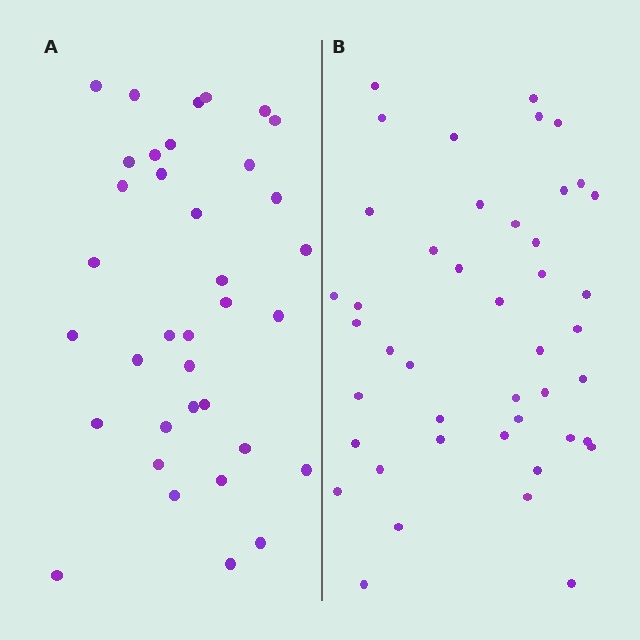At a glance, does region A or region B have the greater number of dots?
Region B (the right region) has more dots.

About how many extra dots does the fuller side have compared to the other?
Region B has roughly 8 or so more dots than region A.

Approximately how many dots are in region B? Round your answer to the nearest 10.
About 40 dots. (The exact count is 44, which rounds to 40.)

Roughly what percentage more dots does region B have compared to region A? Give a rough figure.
About 20% more.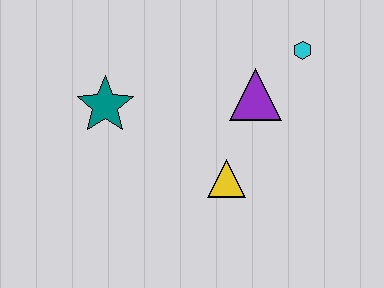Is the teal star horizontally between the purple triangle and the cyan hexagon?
No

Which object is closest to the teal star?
The yellow triangle is closest to the teal star.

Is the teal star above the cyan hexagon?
No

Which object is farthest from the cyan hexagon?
The teal star is farthest from the cyan hexagon.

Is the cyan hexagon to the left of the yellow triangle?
No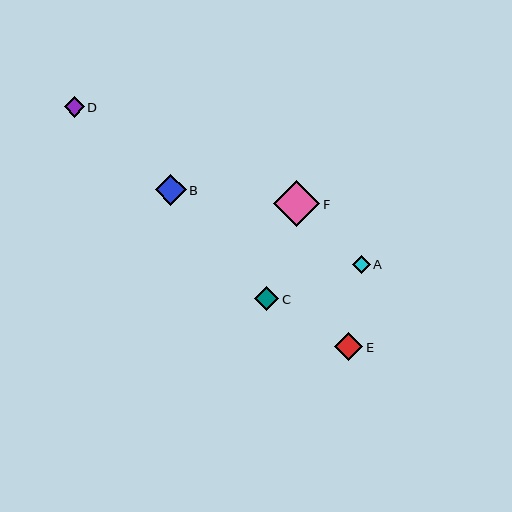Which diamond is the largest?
Diamond F is the largest with a size of approximately 46 pixels.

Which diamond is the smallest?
Diamond A is the smallest with a size of approximately 18 pixels.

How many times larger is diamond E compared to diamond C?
Diamond E is approximately 1.2 times the size of diamond C.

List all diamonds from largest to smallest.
From largest to smallest: F, B, E, C, D, A.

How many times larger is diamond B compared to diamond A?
Diamond B is approximately 1.8 times the size of diamond A.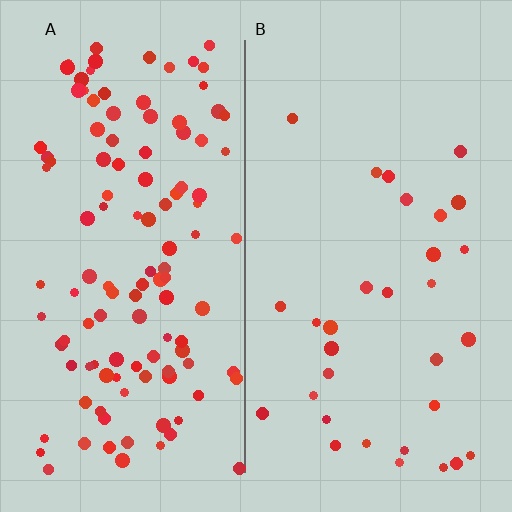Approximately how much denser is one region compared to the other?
Approximately 3.8× — region A over region B.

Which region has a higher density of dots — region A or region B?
A (the left).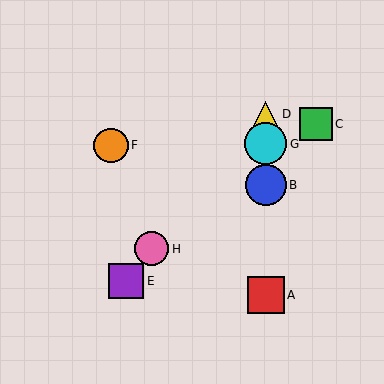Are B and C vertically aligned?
No, B is at x≈266 and C is at x≈316.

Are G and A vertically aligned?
Yes, both are at x≈266.